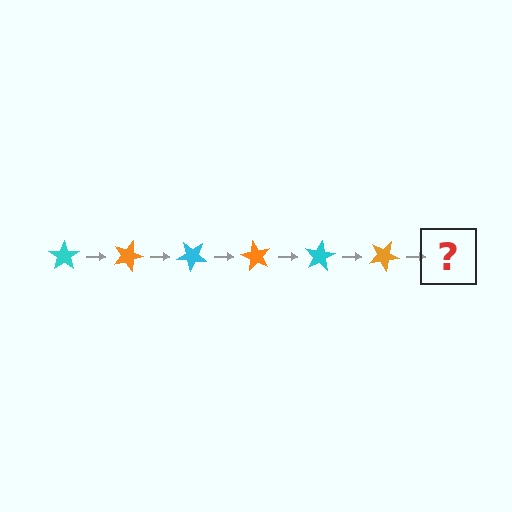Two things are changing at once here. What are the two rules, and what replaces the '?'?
The two rules are that it rotates 20 degrees each step and the color cycles through cyan and orange. The '?' should be a cyan star, rotated 120 degrees from the start.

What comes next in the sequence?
The next element should be a cyan star, rotated 120 degrees from the start.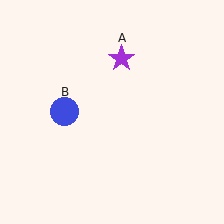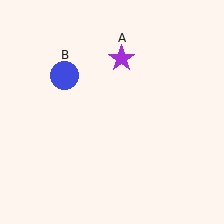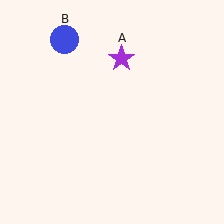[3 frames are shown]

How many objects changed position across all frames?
1 object changed position: blue circle (object B).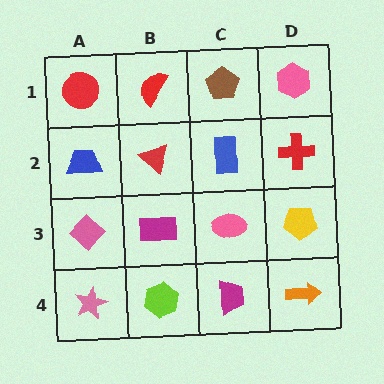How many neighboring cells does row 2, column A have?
3.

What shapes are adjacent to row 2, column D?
A pink hexagon (row 1, column D), a yellow pentagon (row 3, column D), a blue rectangle (row 2, column C).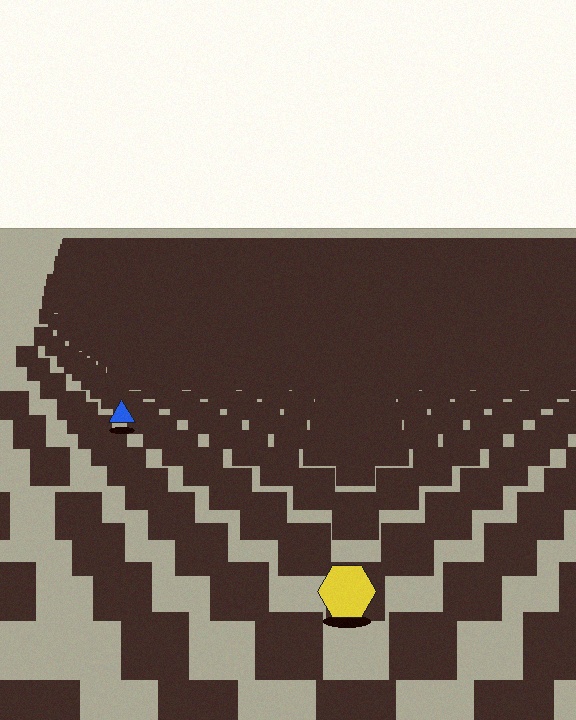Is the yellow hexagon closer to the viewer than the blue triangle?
Yes. The yellow hexagon is closer — you can tell from the texture gradient: the ground texture is coarser near it.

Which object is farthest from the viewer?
The blue triangle is farthest from the viewer. It appears smaller and the ground texture around it is denser.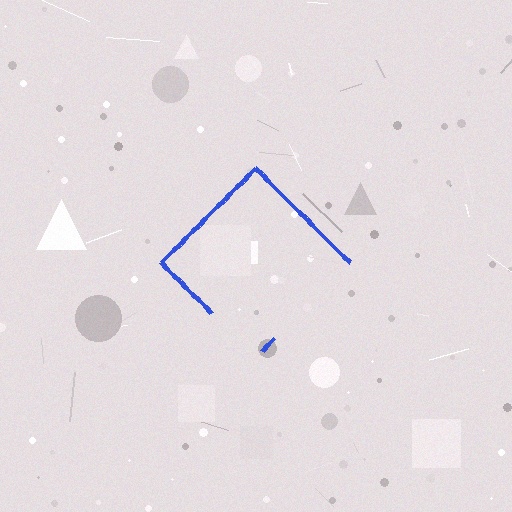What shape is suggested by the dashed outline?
The dashed outline suggests a diamond.